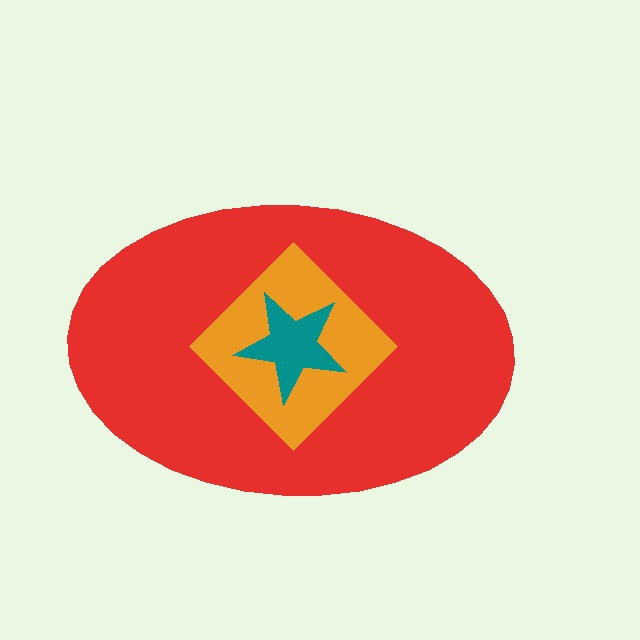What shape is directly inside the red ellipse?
The orange diamond.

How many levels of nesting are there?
3.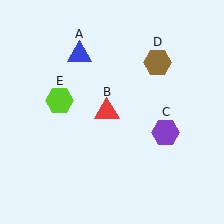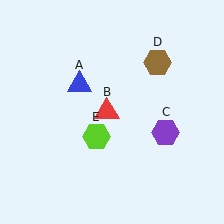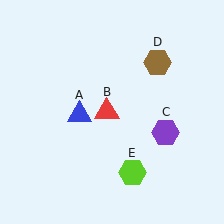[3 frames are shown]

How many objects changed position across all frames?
2 objects changed position: blue triangle (object A), lime hexagon (object E).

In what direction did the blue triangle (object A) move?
The blue triangle (object A) moved down.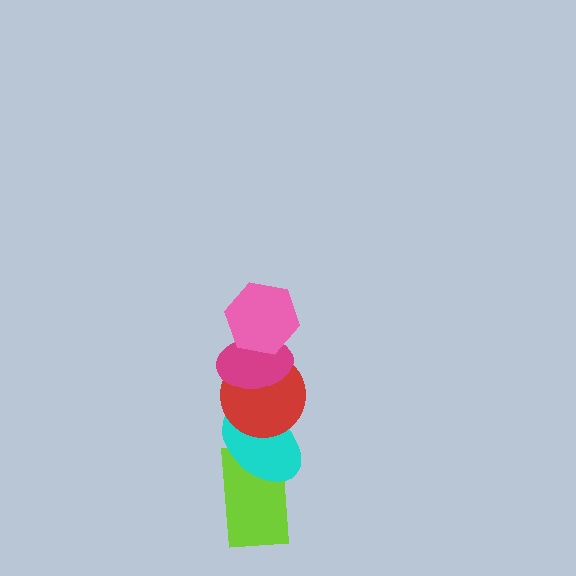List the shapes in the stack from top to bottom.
From top to bottom: the pink hexagon, the magenta ellipse, the red circle, the cyan ellipse, the lime rectangle.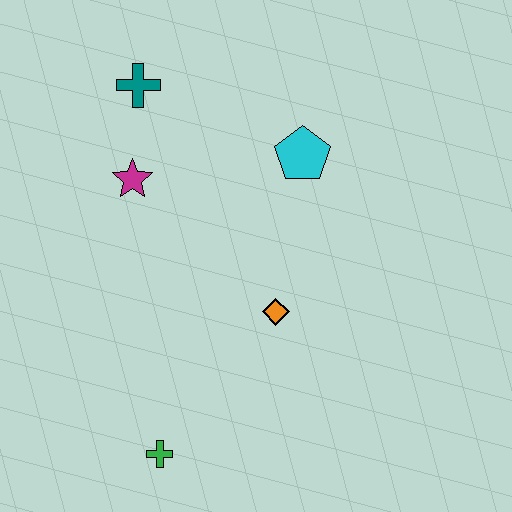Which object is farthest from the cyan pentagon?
The green cross is farthest from the cyan pentagon.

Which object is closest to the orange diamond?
The cyan pentagon is closest to the orange diamond.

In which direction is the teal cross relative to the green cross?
The teal cross is above the green cross.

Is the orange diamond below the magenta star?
Yes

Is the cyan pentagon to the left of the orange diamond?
No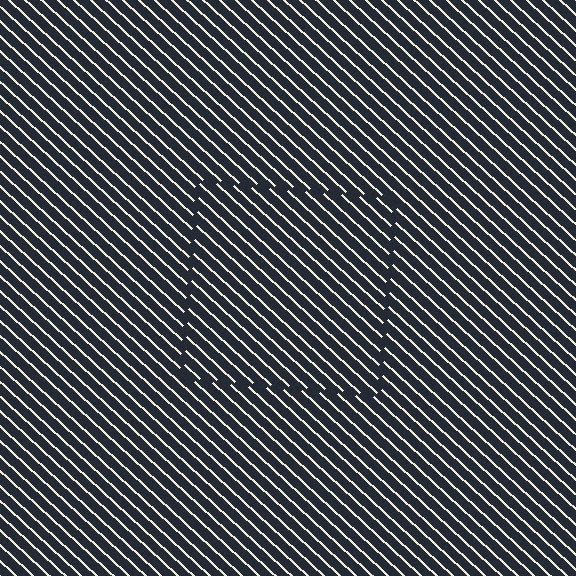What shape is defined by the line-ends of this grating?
An illusory square. The interior of the shape contains the same grating, shifted by half a period — the contour is defined by the phase discontinuity where line-ends from the inner and outer gratings abut.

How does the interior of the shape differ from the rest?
The interior of the shape contains the same grating, shifted by half a period — the contour is defined by the phase discontinuity where line-ends from the inner and outer gratings abut.